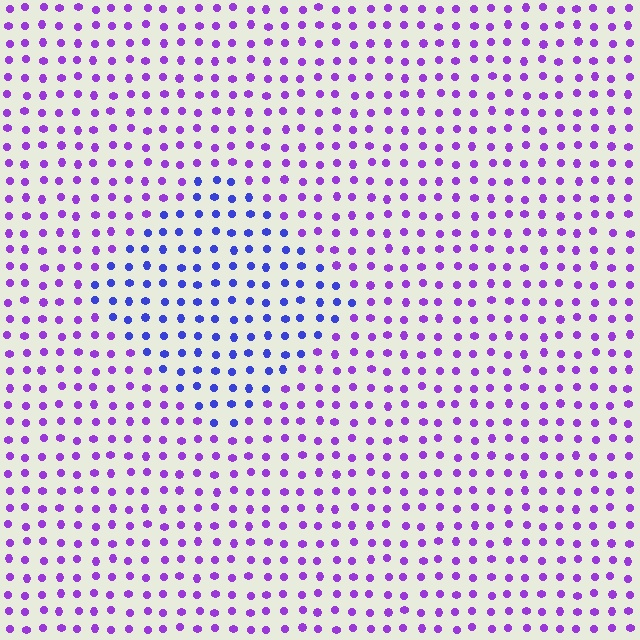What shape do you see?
I see a diamond.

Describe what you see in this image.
The image is filled with small purple elements in a uniform arrangement. A diamond-shaped region is visible where the elements are tinted to a slightly different hue, forming a subtle color boundary.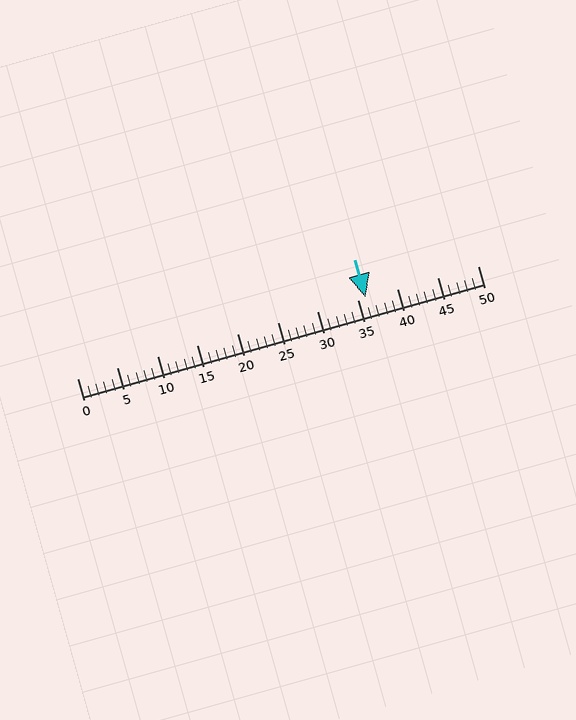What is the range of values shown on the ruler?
The ruler shows values from 0 to 50.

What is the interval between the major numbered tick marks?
The major tick marks are spaced 5 units apart.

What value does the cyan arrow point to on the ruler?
The cyan arrow points to approximately 36.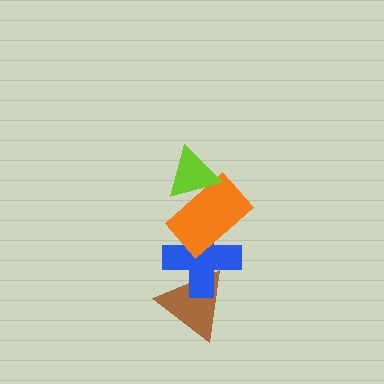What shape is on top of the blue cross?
The orange rectangle is on top of the blue cross.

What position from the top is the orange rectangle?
The orange rectangle is 2nd from the top.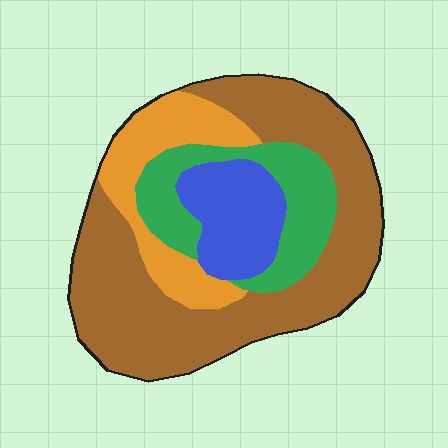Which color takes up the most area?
Brown, at roughly 50%.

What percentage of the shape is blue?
Blue takes up about one eighth (1/8) of the shape.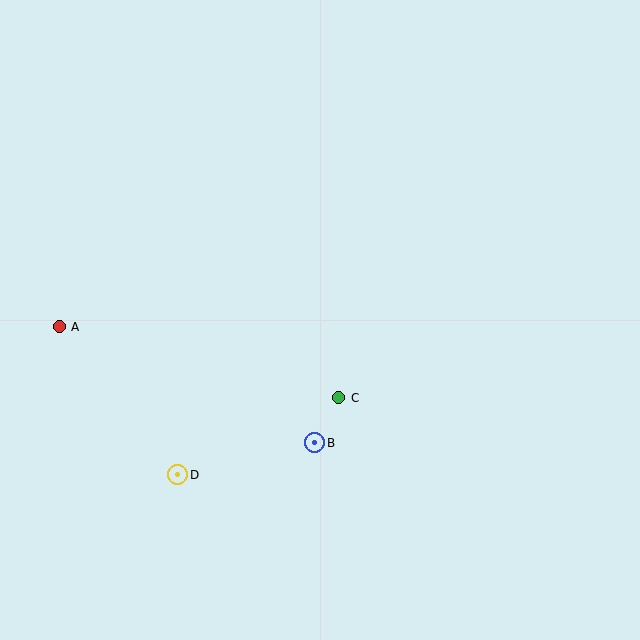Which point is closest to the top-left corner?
Point A is closest to the top-left corner.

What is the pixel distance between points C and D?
The distance between C and D is 178 pixels.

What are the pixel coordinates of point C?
Point C is at (339, 398).